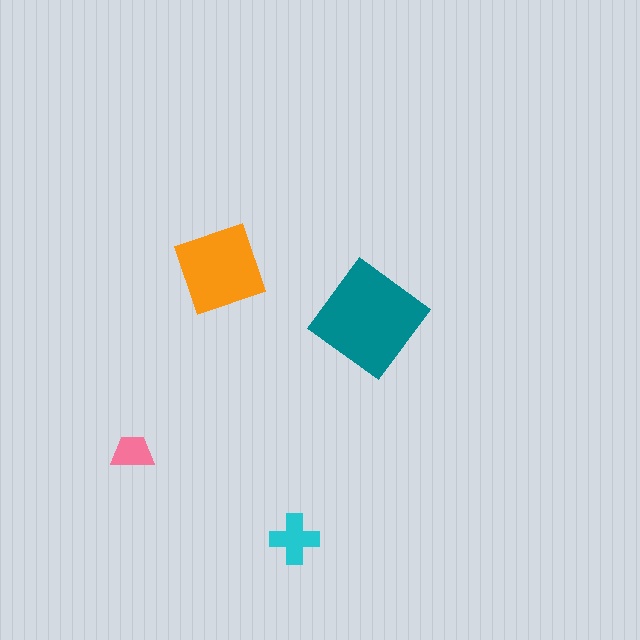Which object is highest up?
The orange square is topmost.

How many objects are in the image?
There are 4 objects in the image.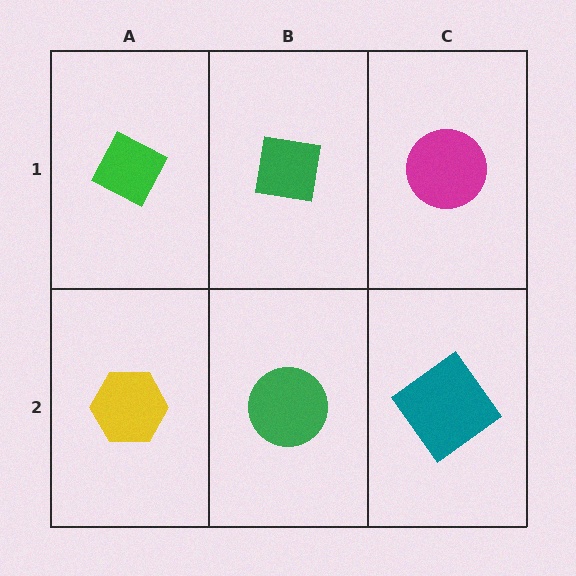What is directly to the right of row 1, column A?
A green square.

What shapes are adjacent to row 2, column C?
A magenta circle (row 1, column C), a green circle (row 2, column B).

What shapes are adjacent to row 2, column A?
A green diamond (row 1, column A), a green circle (row 2, column B).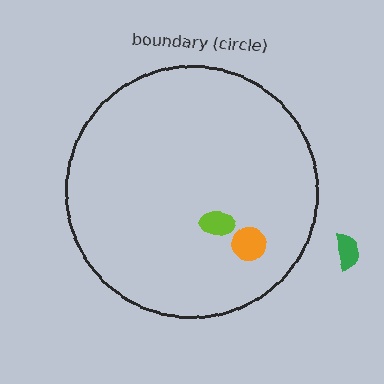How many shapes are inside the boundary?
2 inside, 1 outside.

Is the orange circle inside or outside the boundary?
Inside.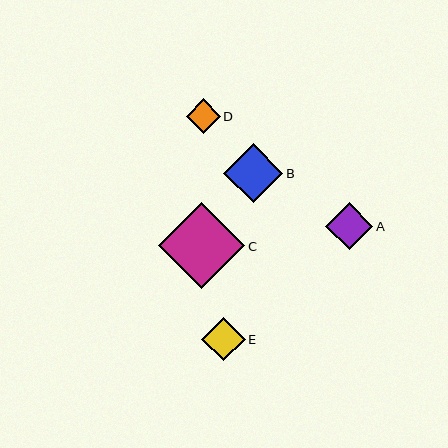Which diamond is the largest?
Diamond C is the largest with a size of approximately 86 pixels.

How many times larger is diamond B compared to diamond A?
Diamond B is approximately 1.3 times the size of diamond A.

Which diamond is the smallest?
Diamond D is the smallest with a size of approximately 34 pixels.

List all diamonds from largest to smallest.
From largest to smallest: C, B, A, E, D.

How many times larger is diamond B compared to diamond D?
Diamond B is approximately 1.8 times the size of diamond D.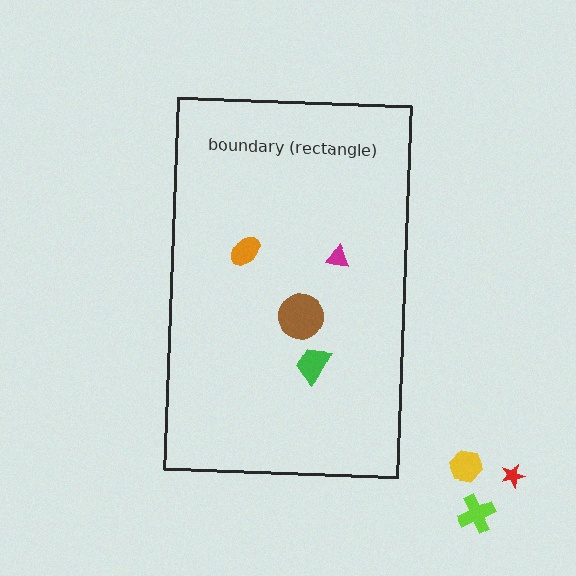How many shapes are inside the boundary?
4 inside, 3 outside.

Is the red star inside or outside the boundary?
Outside.